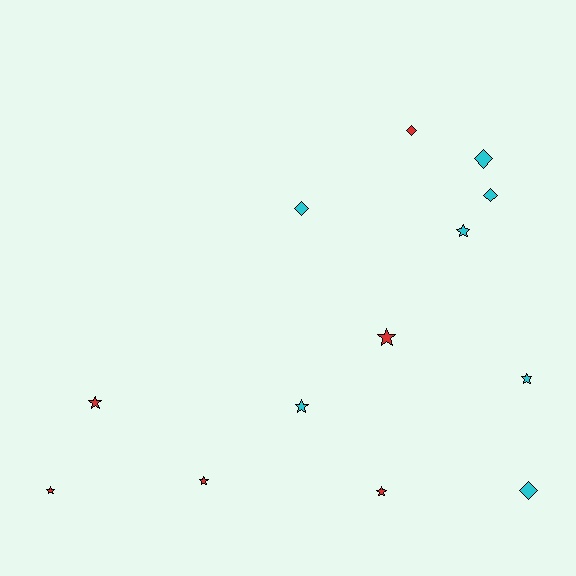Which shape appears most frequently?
Star, with 8 objects.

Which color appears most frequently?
Cyan, with 7 objects.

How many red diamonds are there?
There is 1 red diamond.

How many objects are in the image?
There are 13 objects.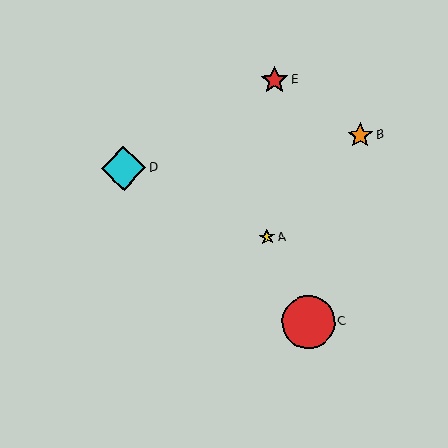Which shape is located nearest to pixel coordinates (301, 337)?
The red circle (labeled C) at (309, 322) is nearest to that location.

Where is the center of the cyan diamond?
The center of the cyan diamond is at (124, 168).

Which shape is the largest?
The red circle (labeled C) is the largest.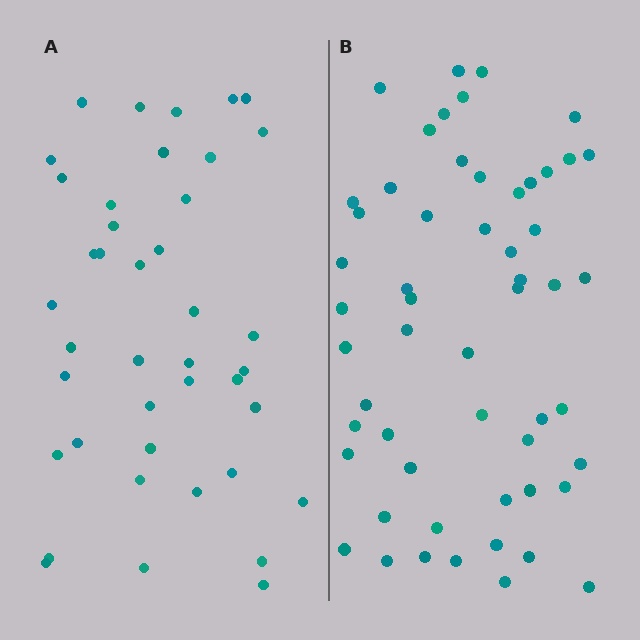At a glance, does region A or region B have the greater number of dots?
Region B (the right region) has more dots.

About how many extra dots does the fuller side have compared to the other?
Region B has approximately 15 more dots than region A.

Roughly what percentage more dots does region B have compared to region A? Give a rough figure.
About 35% more.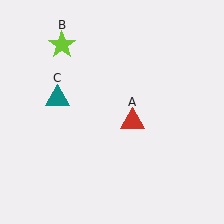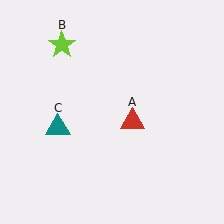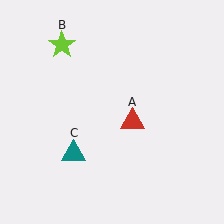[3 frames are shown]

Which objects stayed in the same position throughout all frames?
Red triangle (object A) and lime star (object B) remained stationary.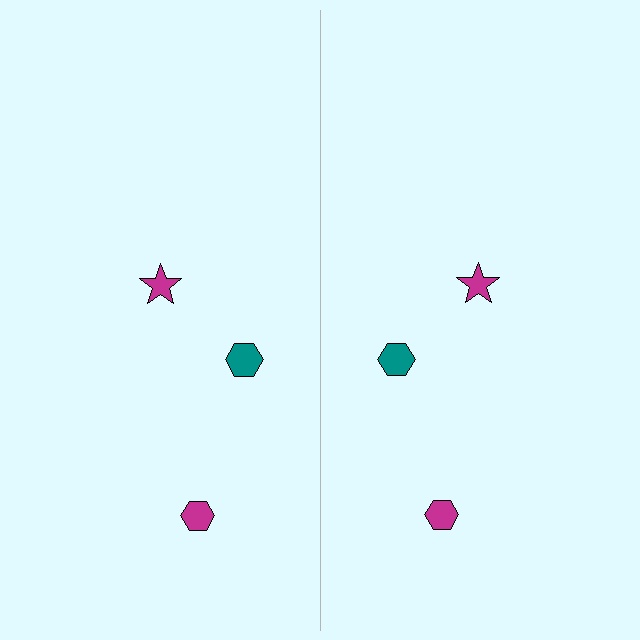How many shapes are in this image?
There are 6 shapes in this image.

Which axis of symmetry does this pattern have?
The pattern has a vertical axis of symmetry running through the center of the image.